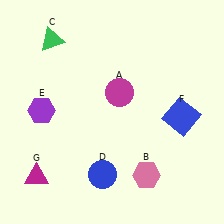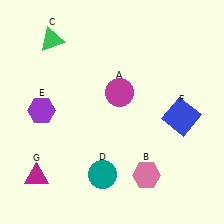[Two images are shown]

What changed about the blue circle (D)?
In Image 1, D is blue. In Image 2, it changed to teal.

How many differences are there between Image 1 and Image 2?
There is 1 difference between the two images.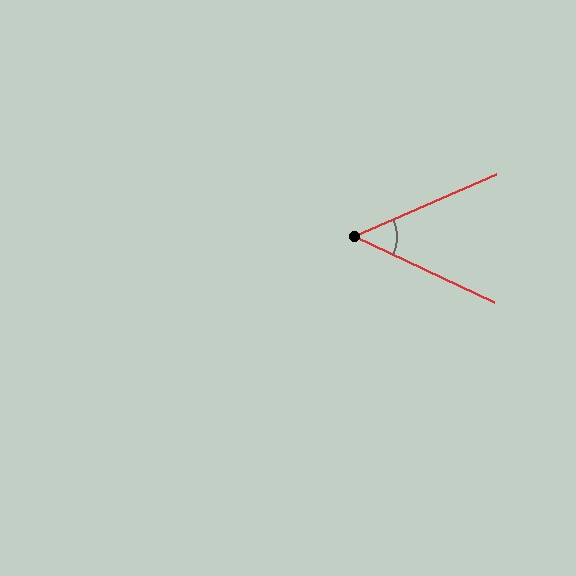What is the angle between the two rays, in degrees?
Approximately 49 degrees.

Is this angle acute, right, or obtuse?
It is acute.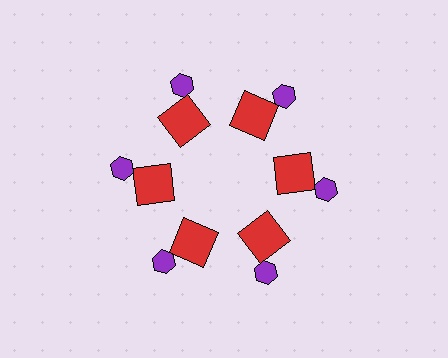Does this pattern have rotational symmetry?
Yes, this pattern has 6-fold rotational symmetry. It looks the same after rotating 60 degrees around the center.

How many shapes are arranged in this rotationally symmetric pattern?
There are 12 shapes, arranged in 6 groups of 2.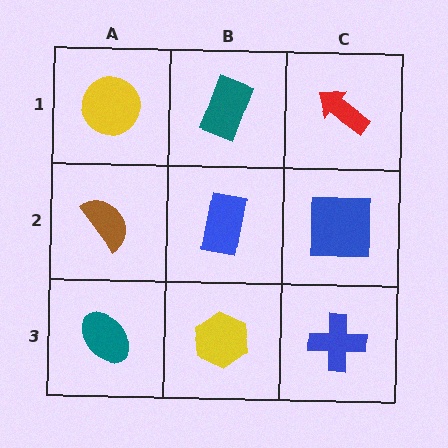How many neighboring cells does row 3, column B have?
3.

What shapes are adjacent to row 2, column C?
A red arrow (row 1, column C), a blue cross (row 3, column C), a blue rectangle (row 2, column B).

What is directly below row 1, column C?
A blue square.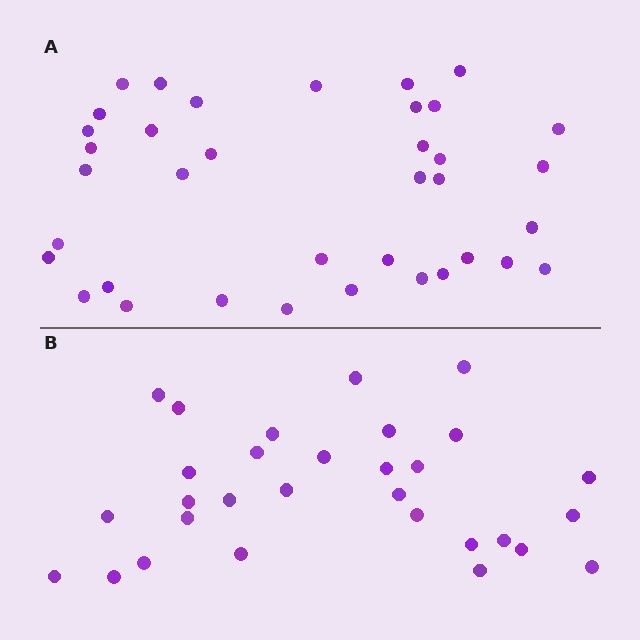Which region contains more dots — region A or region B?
Region A (the top region) has more dots.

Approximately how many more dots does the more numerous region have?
Region A has roughly 8 or so more dots than region B.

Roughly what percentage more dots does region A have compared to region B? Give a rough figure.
About 25% more.